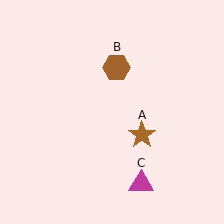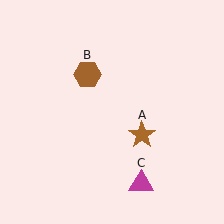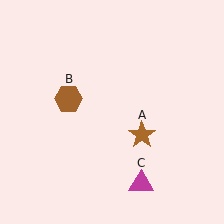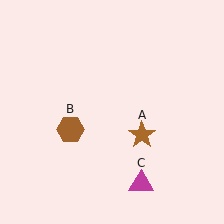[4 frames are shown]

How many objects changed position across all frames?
1 object changed position: brown hexagon (object B).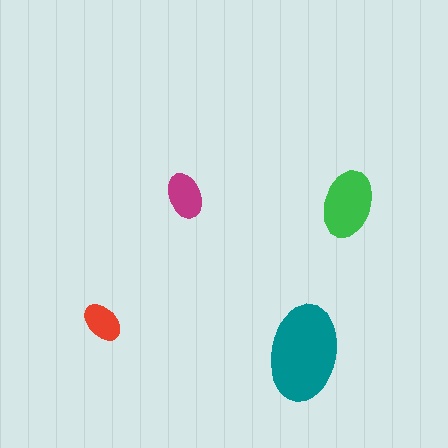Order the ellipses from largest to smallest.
the teal one, the green one, the magenta one, the red one.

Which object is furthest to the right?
The green ellipse is rightmost.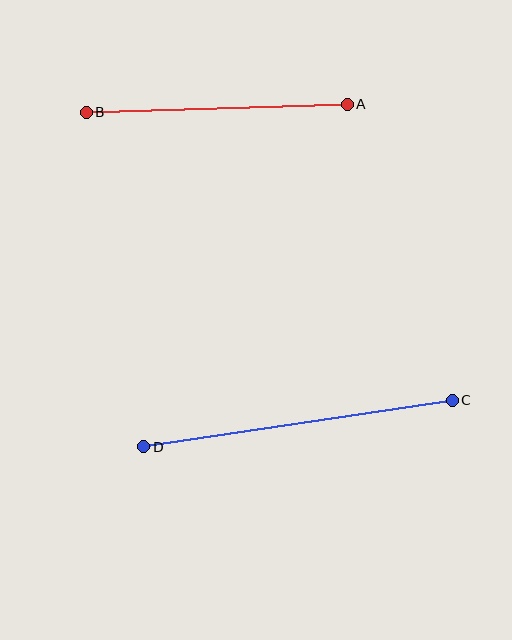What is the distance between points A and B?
The distance is approximately 261 pixels.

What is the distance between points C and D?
The distance is approximately 312 pixels.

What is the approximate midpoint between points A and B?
The midpoint is at approximately (217, 108) pixels.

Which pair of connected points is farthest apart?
Points C and D are farthest apart.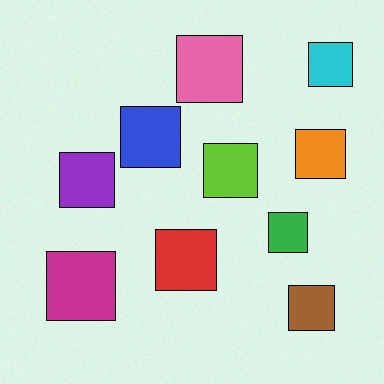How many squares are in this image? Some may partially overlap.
There are 10 squares.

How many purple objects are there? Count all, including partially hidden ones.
There is 1 purple object.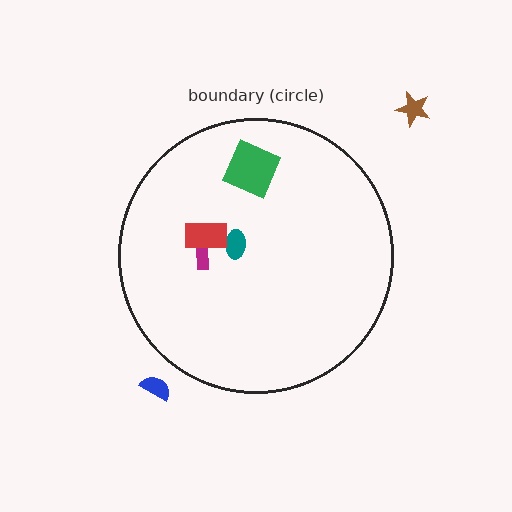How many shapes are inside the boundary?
4 inside, 2 outside.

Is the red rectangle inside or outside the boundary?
Inside.